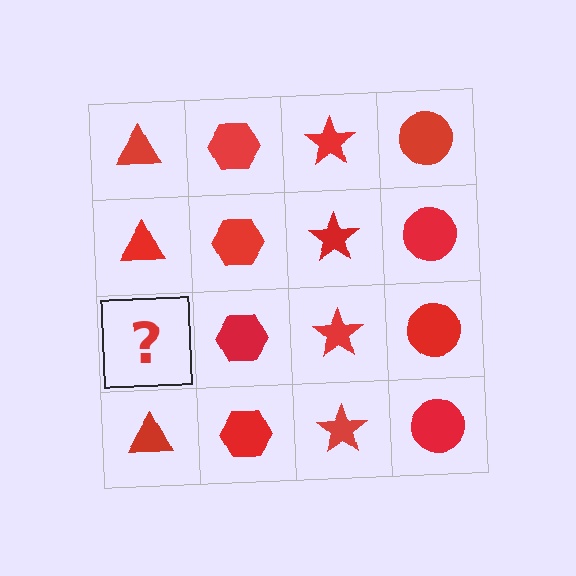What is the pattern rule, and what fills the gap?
The rule is that each column has a consistent shape. The gap should be filled with a red triangle.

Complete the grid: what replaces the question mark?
The question mark should be replaced with a red triangle.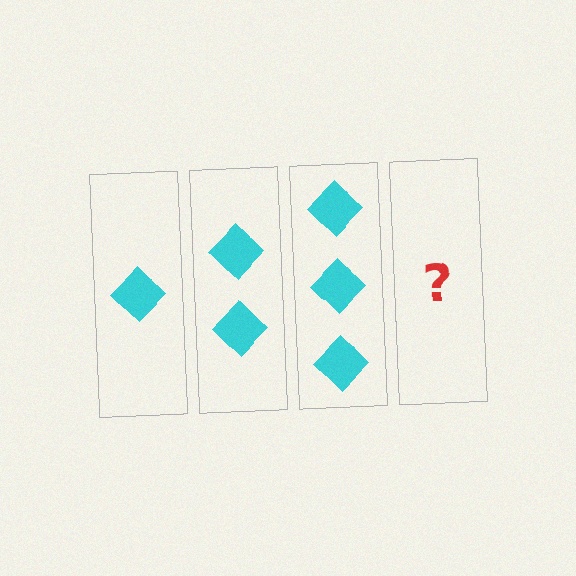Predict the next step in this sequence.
The next step is 4 diamonds.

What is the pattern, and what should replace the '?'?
The pattern is that each step adds one more diamond. The '?' should be 4 diamonds.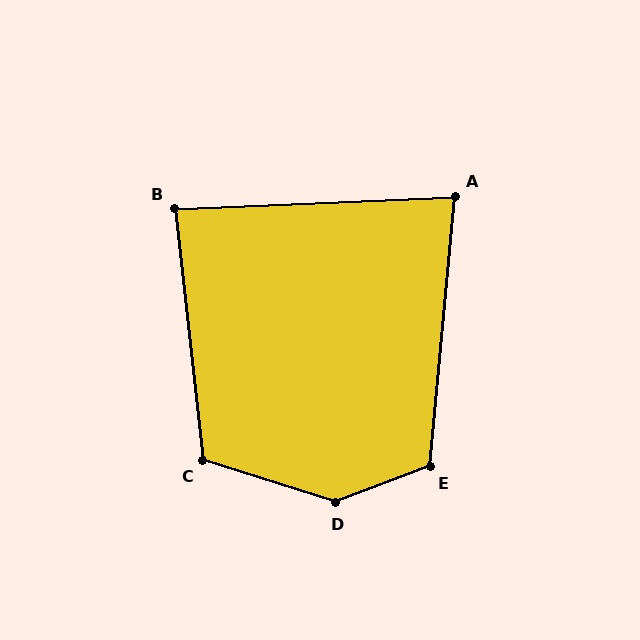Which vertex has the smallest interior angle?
A, at approximately 82 degrees.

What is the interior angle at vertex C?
Approximately 114 degrees (obtuse).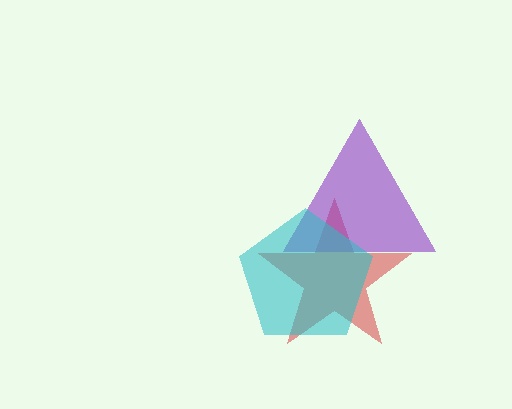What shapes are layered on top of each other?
The layered shapes are: a red star, a purple triangle, a cyan pentagon.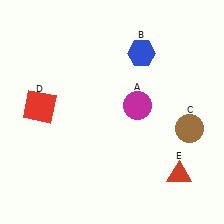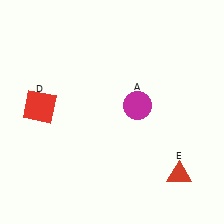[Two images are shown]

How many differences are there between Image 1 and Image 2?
There are 2 differences between the two images.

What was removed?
The blue hexagon (B), the brown circle (C) were removed in Image 2.